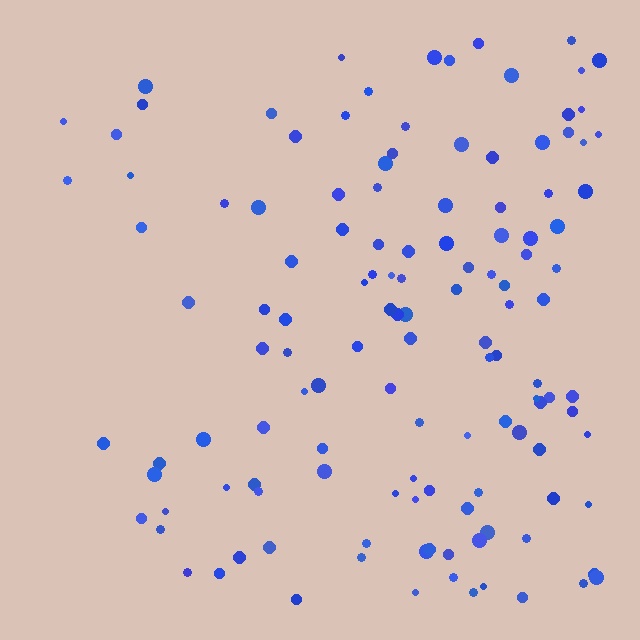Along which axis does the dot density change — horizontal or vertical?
Horizontal.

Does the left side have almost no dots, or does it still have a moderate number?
Still a moderate number, just noticeably fewer than the right.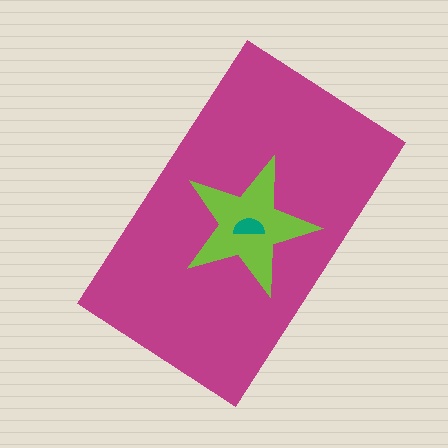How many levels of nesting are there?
3.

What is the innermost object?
The teal semicircle.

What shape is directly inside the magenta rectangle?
The lime star.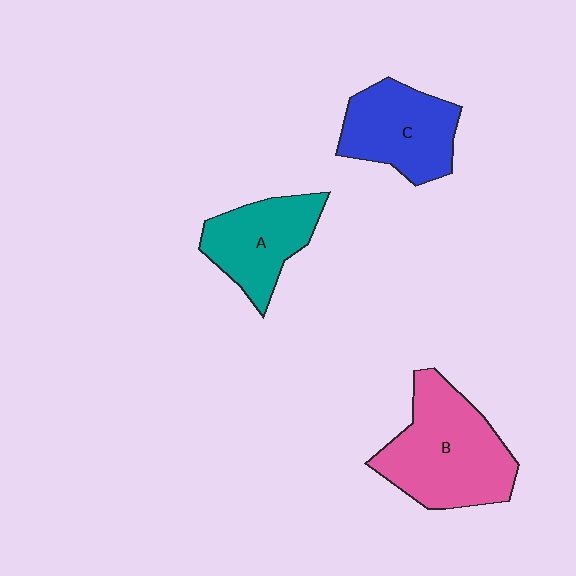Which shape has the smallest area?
Shape A (teal).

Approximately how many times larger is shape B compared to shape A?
Approximately 1.5 times.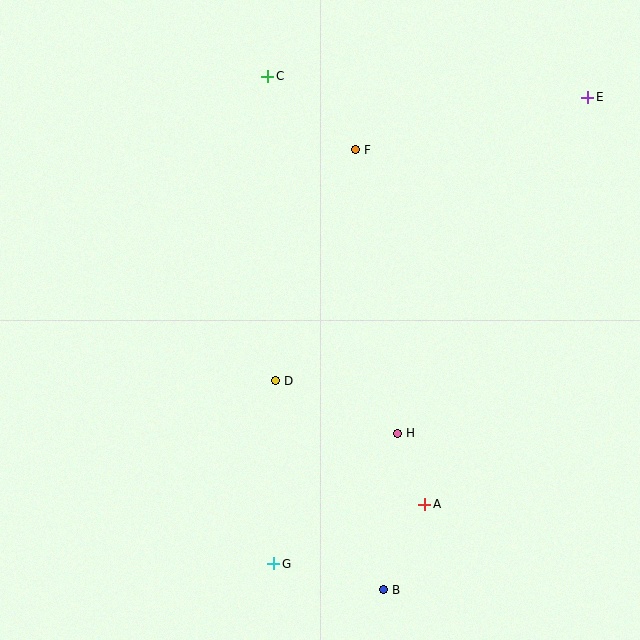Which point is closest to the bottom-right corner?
Point A is closest to the bottom-right corner.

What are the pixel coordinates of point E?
Point E is at (588, 97).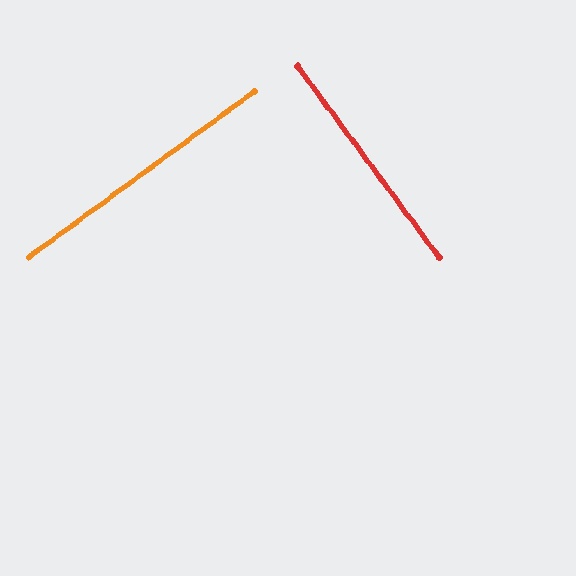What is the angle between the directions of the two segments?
Approximately 90 degrees.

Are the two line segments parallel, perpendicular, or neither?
Perpendicular — they meet at approximately 90°.